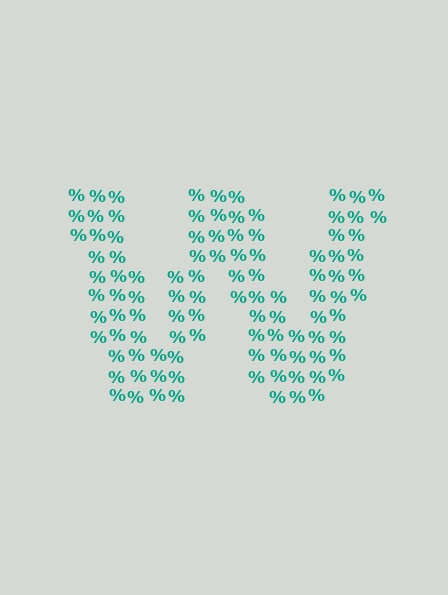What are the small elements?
The small elements are percent signs.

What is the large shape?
The large shape is the letter W.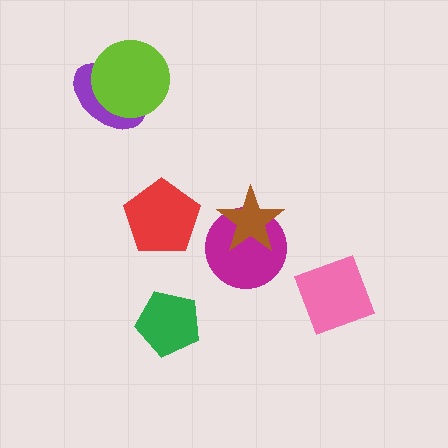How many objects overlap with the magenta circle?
1 object overlaps with the magenta circle.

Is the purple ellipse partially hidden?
Yes, it is partially covered by another shape.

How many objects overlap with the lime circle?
1 object overlaps with the lime circle.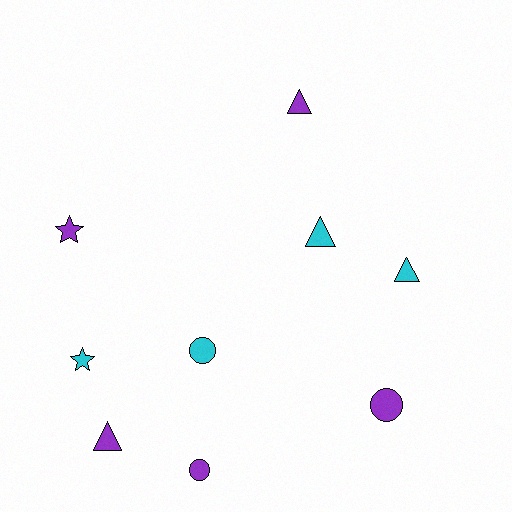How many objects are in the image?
There are 9 objects.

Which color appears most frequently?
Purple, with 5 objects.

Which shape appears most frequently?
Triangle, with 4 objects.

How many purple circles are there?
There are 2 purple circles.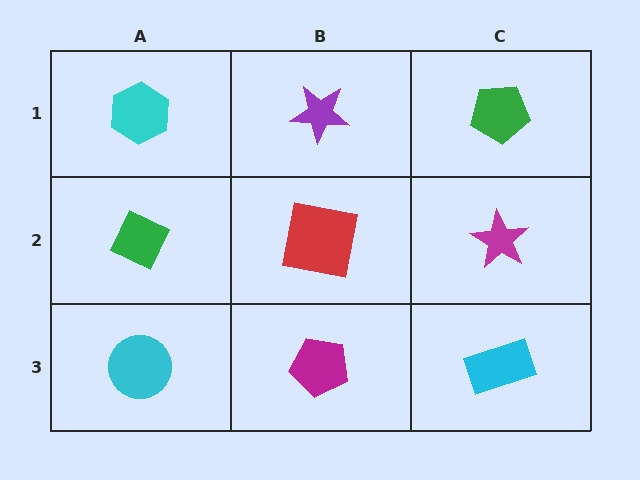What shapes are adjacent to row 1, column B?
A red square (row 2, column B), a cyan hexagon (row 1, column A), a green pentagon (row 1, column C).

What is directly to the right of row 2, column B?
A magenta star.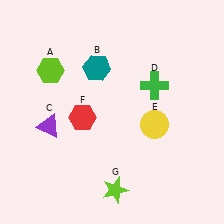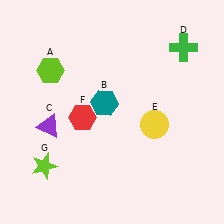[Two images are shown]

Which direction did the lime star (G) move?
The lime star (G) moved left.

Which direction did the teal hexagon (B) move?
The teal hexagon (B) moved down.